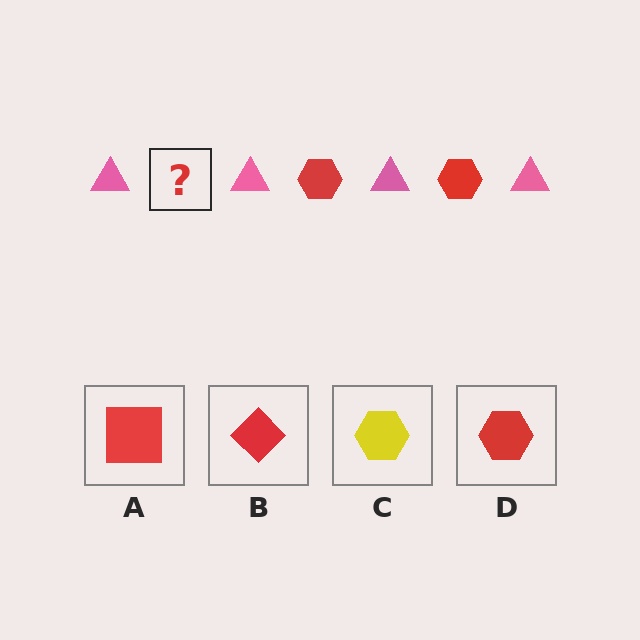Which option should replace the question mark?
Option D.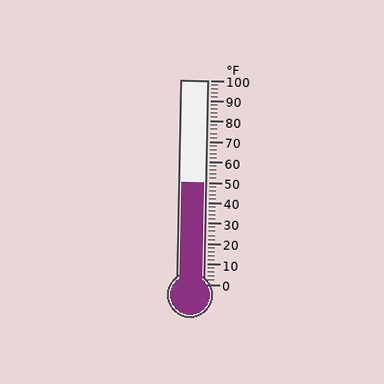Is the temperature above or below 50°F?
The temperature is at 50°F.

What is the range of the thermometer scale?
The thermometer scale ranges from 0°F to 100°F.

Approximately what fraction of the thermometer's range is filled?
The thermometer is filled to approximately 50% of its range.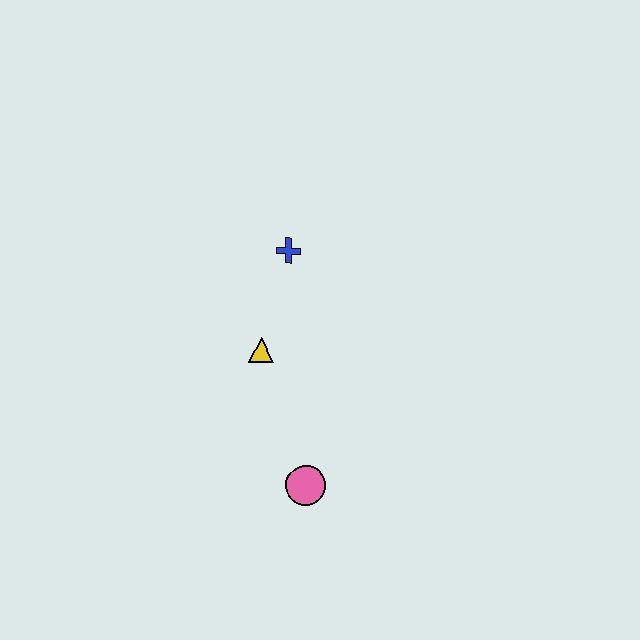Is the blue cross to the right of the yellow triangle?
Yes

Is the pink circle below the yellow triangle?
Yes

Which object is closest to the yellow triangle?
The blue cross is closest to the yellow triangle.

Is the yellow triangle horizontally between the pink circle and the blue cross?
No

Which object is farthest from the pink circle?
The blue cross is farthest from the pink circle.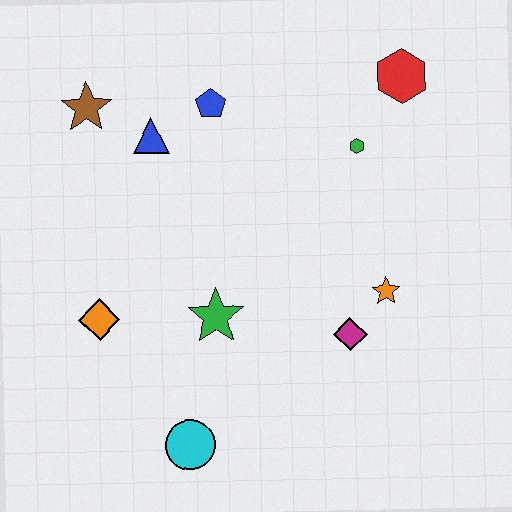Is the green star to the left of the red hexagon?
Yes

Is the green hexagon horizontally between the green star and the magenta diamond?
No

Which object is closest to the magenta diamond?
The orange star is closest to the magenta diamond.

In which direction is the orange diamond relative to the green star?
The orange diamond is to the left of the green star.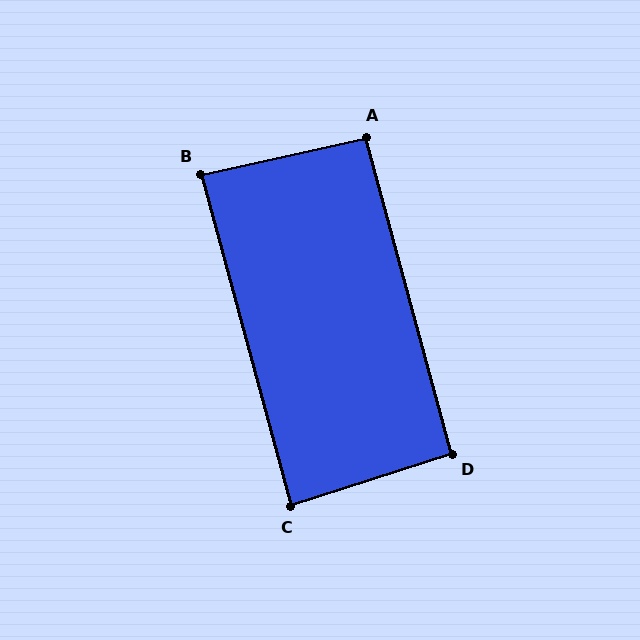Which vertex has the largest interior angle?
D, at approximately 93 degrees.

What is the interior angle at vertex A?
Approximately 92 degrees (approximately right).